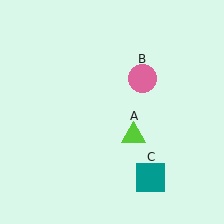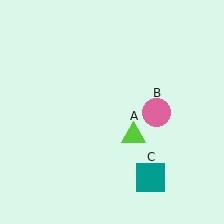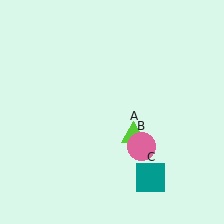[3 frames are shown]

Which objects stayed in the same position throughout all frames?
Lime triangle (object A) and teal square (object C) remained stationary.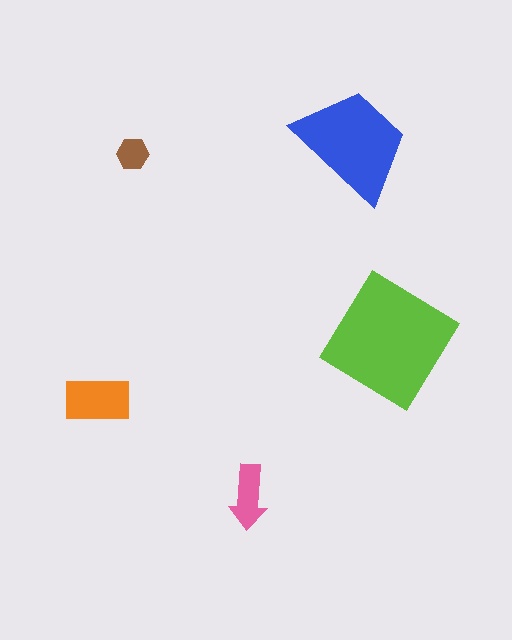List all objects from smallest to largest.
The brown hexagon, the pink arrow, the orange rectangle, the blue trapezoid, the lime diamond.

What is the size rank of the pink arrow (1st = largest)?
4th.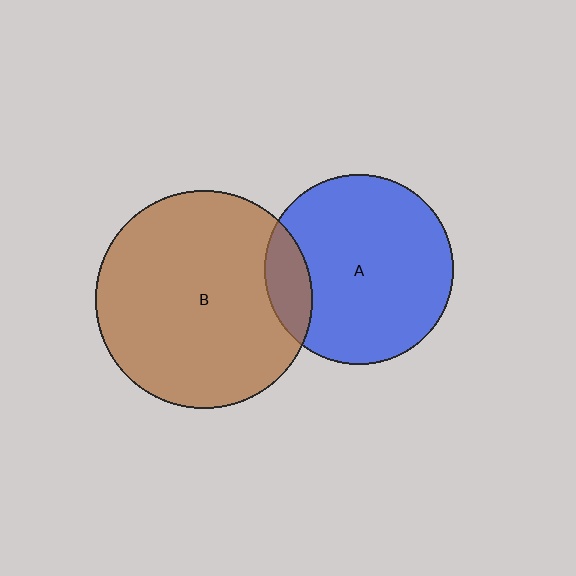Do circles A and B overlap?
Yes.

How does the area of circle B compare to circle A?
Approximately 1.3 times.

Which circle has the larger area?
Circle B (brown).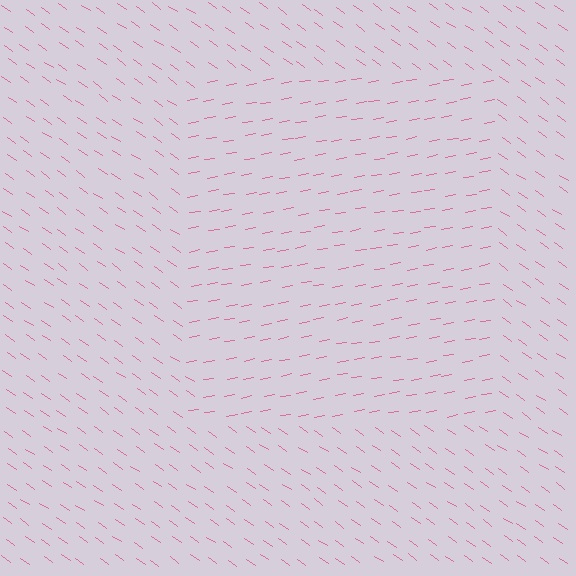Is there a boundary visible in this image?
Yes, there is a texture boundary formed by a change in line orientation.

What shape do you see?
I see a rectangle.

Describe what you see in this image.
The image is filled with small pink line segments. A rectangle region in the image has lines oriented differently from the surrounding lines, creating a visible texture boundary.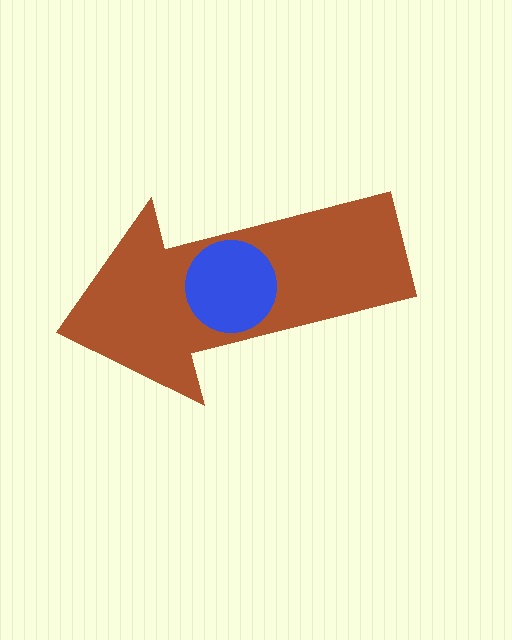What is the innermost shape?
The blue circle.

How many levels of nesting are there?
2.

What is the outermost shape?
The brown arrow.